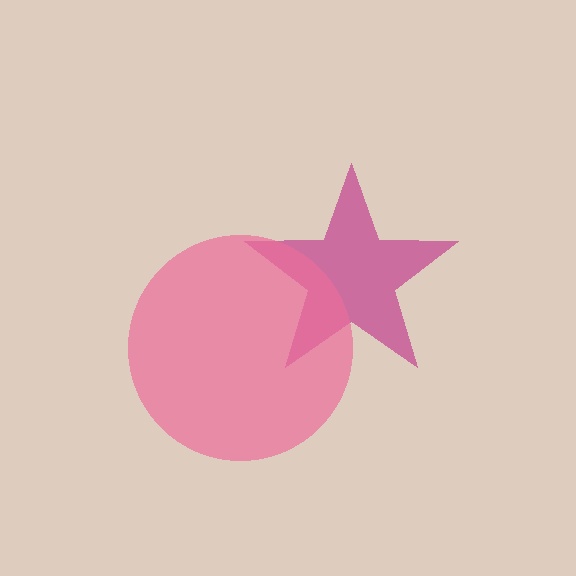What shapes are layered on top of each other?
The layered shapes are: a magenta star, a pink circle.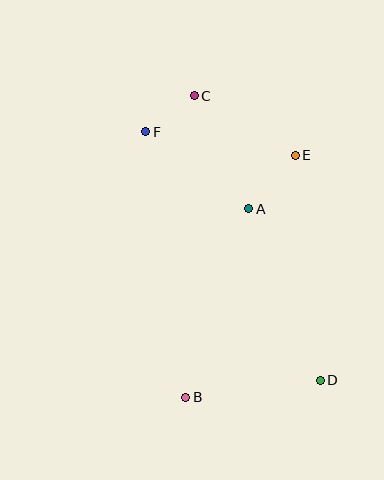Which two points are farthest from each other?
Points C and D are farthest from each other.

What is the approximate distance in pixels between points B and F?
The distance between B and F is approximately 269 pixels.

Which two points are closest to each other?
Points C and F are closest to each other.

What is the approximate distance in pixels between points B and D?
The distance between B and D is approximately 135 pixels.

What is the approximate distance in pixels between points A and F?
The distance between A and F is approximately 129 pixels.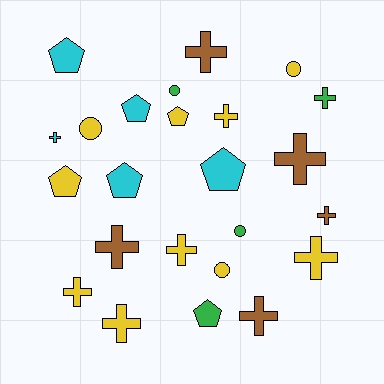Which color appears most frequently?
Yellow, with 10 objects.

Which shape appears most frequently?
Cross, with 12 objects.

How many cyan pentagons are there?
There are 4 cyan pentagons.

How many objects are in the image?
There are 24 objects.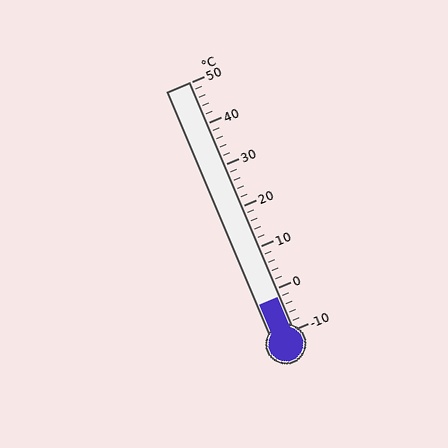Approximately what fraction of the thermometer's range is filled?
The thermometer is filled to approximately 15% of its range.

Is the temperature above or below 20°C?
The temperature is below 20°C.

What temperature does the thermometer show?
The thermometer shows approximately -2°C.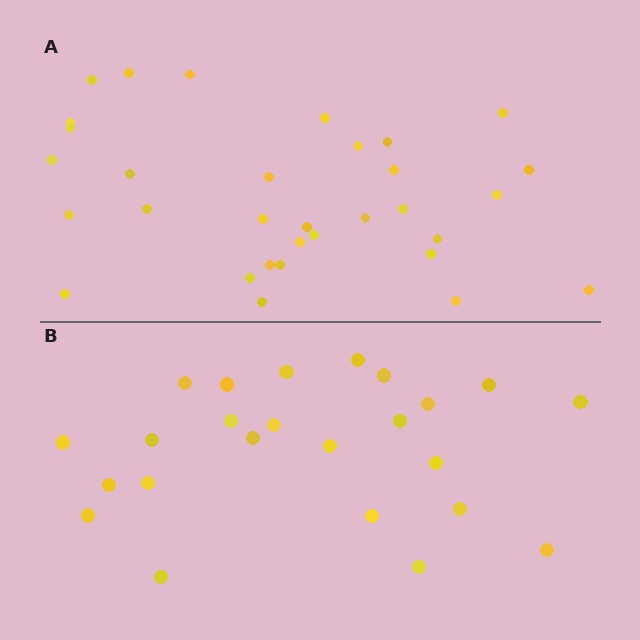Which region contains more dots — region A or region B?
Region A (the top region) has more dots.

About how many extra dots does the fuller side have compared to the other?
Region A has roughly 8 or so more dots than region B.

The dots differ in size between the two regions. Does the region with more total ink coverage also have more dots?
No. Region B has more total ink coverage because its dots are larger, but region A actually contains more individual dots. Total area can be misleading — the number of items is what matters here.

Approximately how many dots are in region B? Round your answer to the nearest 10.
About 20 dots. (The exact count is 24, which rounds to 20.)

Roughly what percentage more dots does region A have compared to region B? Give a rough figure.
About 35% more.